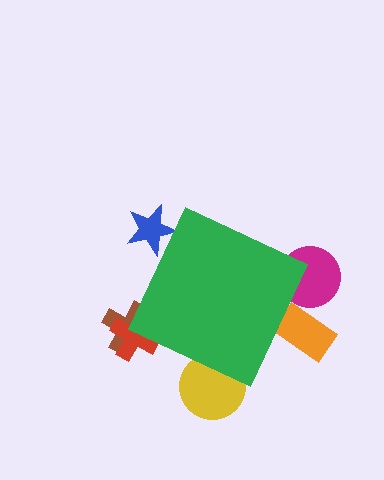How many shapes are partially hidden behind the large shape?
6 shapes are partially hidden.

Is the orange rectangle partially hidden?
Yes, the orange rectangle is partially hidden behind the green diamond.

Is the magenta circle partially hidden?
Yes, the magenta circle is partially hidden behind the green diamond.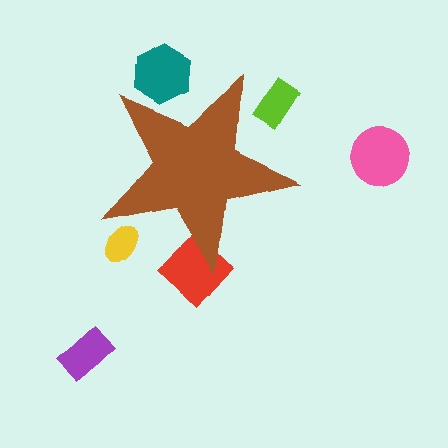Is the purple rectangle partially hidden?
No, the purple rectangle is fully visible.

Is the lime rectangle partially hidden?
Yes, the lime rectangle is partially hidden behind the brown star.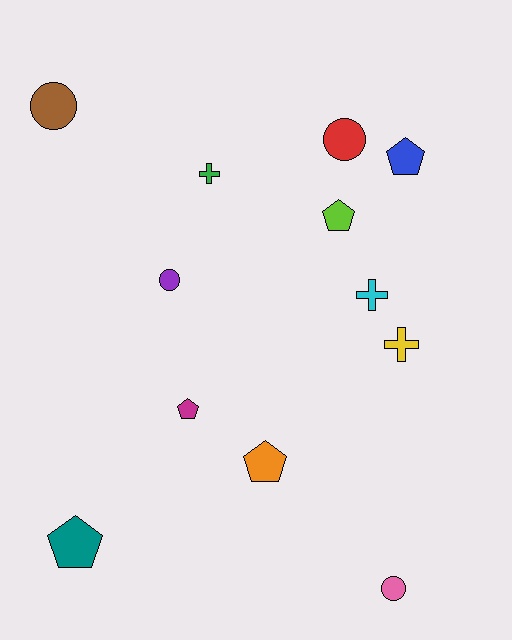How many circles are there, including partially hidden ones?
There are 4 circles.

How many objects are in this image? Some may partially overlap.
There are 12 objects.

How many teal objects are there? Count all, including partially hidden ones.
There is 1 teal object.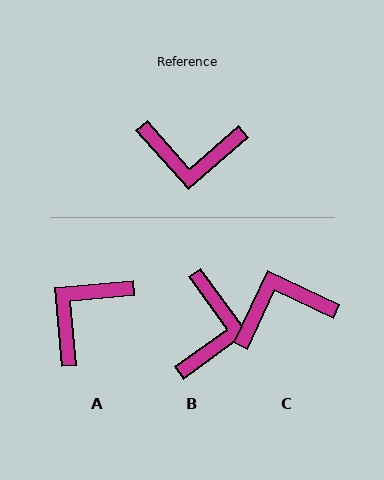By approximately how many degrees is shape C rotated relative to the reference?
Approximately 156 degrees clockwise.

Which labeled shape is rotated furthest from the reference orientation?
C, about 156 degrees away.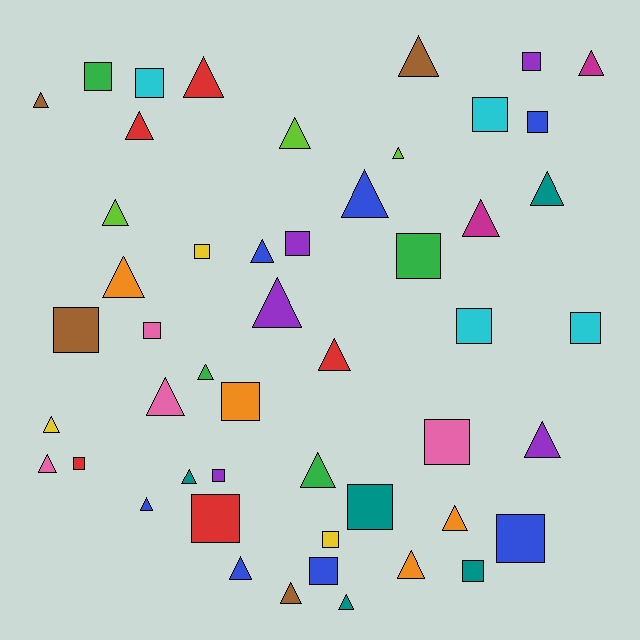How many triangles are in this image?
There are 28 triangles.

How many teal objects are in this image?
There are 5 teal objects.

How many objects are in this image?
There are 50 objects.